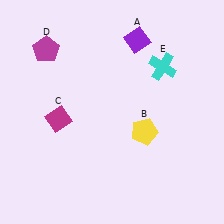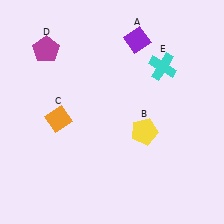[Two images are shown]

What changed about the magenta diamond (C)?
In Image 1, C is magenta. In Image 2, it changed to orange.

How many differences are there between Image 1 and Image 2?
There is 1 difference between the two images.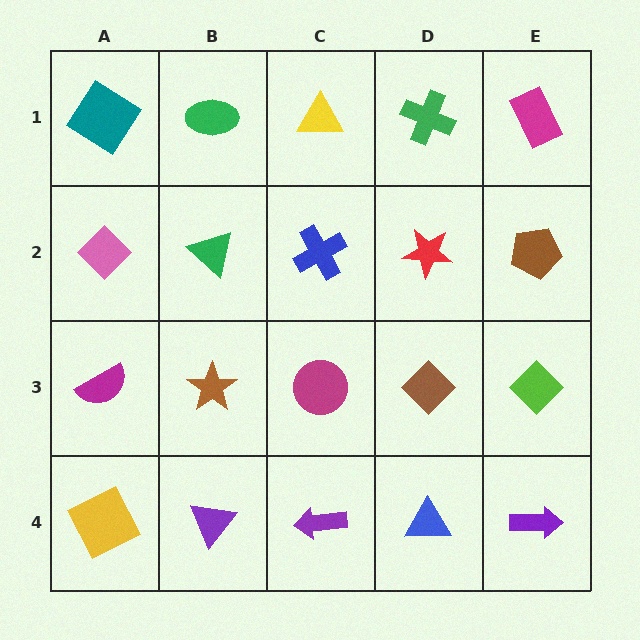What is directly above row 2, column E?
A magenta rectangle.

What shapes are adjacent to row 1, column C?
A blue cross (row 2, column C), a green ellipse (row 1, column B), a green cross (row 1, column D).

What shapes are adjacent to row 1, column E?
A brown pentagon (row 2, column E), a green cross (row 1, column D).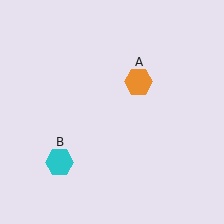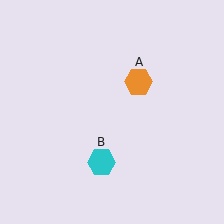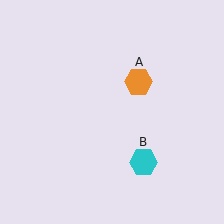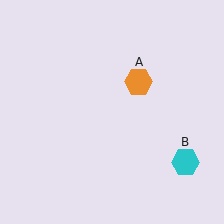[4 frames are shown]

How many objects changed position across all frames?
1 object changed position: cyan hexagon (object B).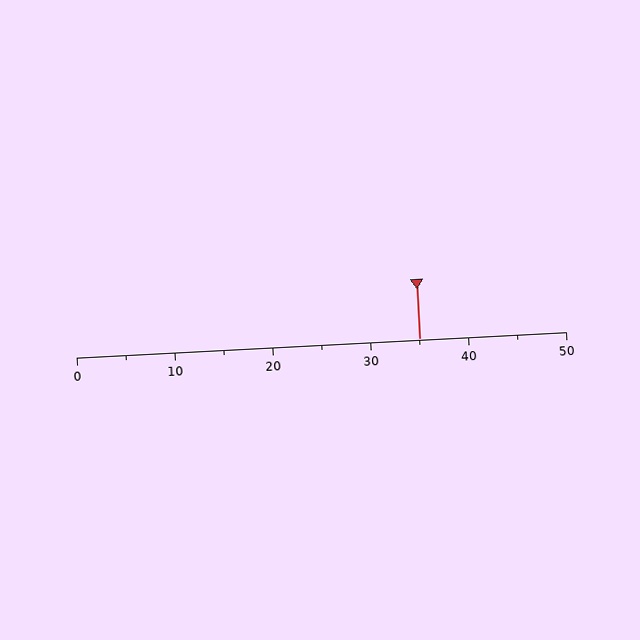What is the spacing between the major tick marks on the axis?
The major ticks are spaced 10 apart.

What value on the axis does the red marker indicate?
The marker indicates approximately 35.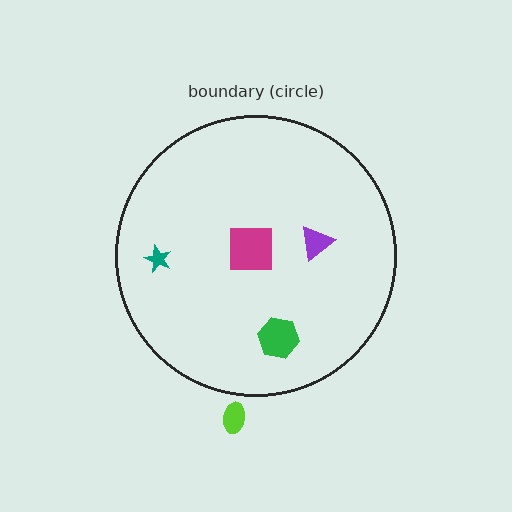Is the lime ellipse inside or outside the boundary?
Outside.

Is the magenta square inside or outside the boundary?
Inside.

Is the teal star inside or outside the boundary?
Inside.